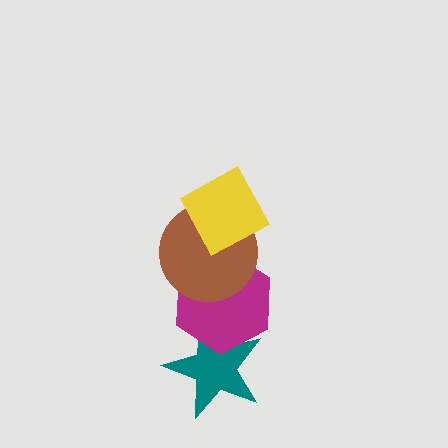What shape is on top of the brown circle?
The yellow diamond is on top of the brown circle.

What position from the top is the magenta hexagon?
The magenta hexagon is 3rd from the top.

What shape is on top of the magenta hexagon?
The brown circle is on top of the magenta hexagon.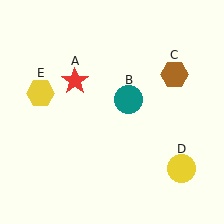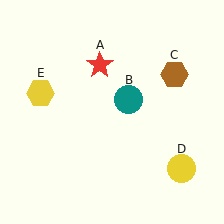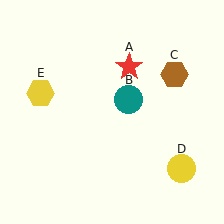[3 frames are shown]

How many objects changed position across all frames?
1 object changed position: red star (object A).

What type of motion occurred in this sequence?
The red star (object A) rotated clockwise around the center of the scene.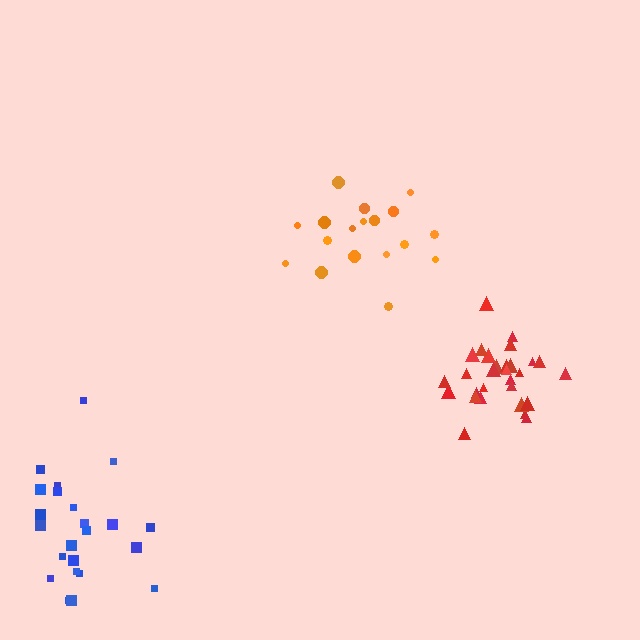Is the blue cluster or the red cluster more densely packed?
Red.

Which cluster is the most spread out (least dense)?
Blue.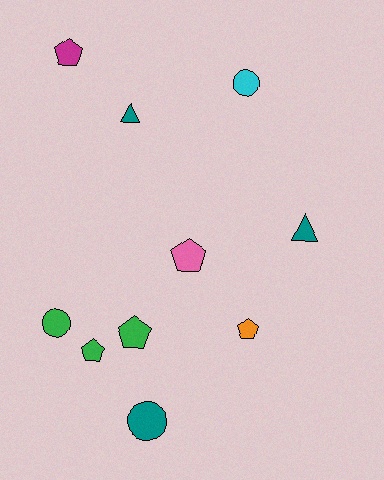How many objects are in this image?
There are 10 objects.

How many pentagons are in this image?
There are 5 pentagons.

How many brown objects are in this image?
There are no brown objects.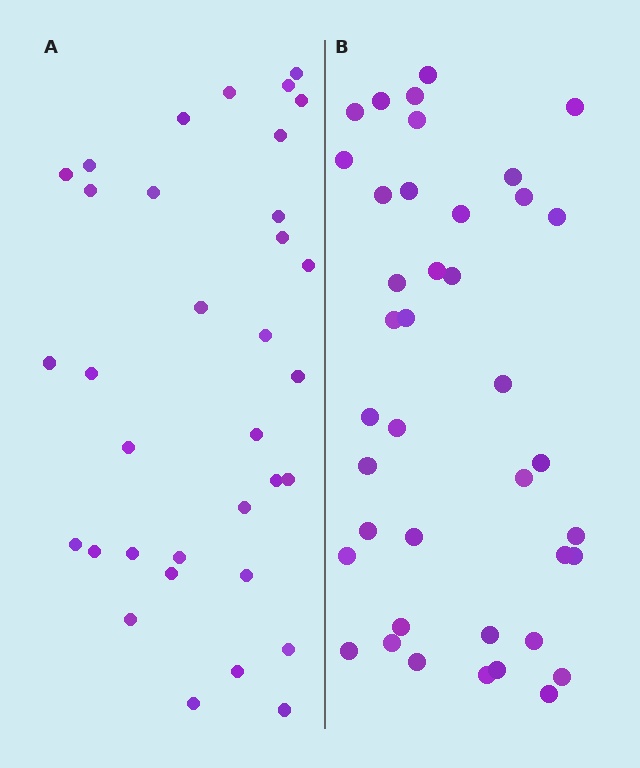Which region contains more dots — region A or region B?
Region B (the right region) has more dots.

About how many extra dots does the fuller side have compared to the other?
Region B has about 6 more dots than region A.